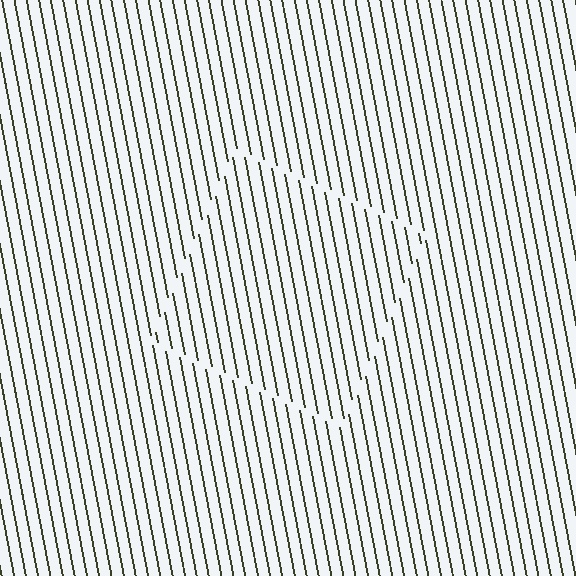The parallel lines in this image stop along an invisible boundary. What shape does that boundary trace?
An illusory square. The interior of the shape contains the same grating, shifted by half a period — the contour is defined by the phase discontinuity where line-ends from the inner and outer gratings abut.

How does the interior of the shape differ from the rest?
The interior of the shape contains the same grating, shifted by half a period — the contour is defined by the phase discontinuity where line-ends from the inner and outer gratings abut.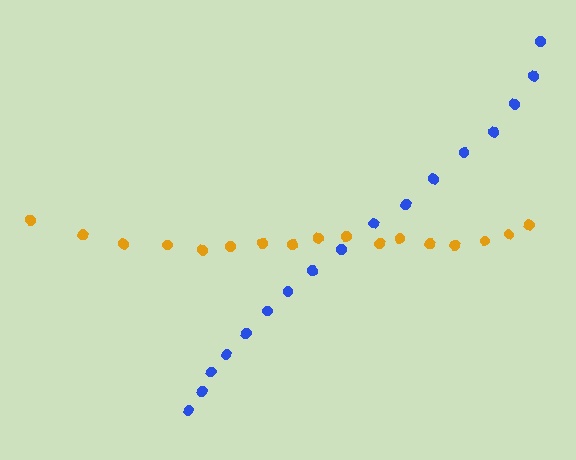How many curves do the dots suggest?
There are 2 distinct paths.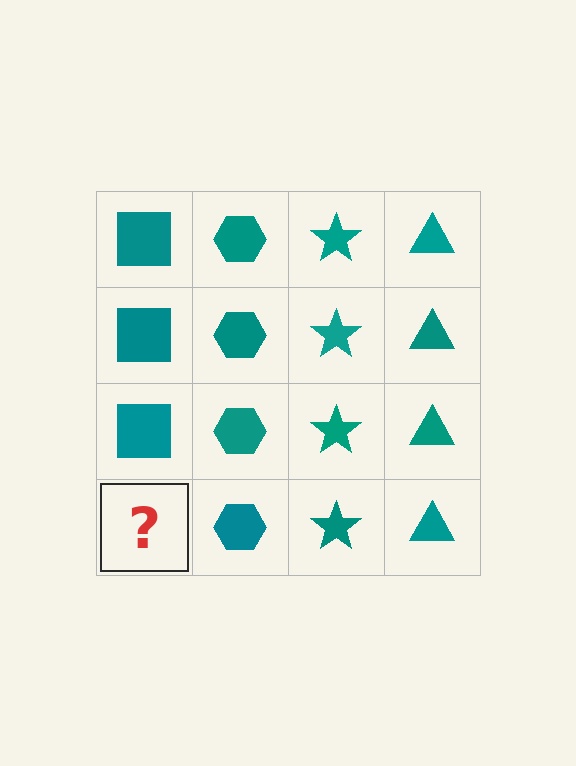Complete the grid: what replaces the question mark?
The question mark should be replaced with a teal square.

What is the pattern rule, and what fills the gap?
The rule is that each column has a consistent shape. The gap should be filled with a teal square.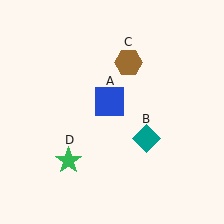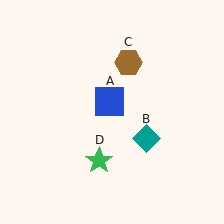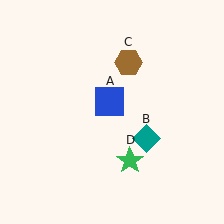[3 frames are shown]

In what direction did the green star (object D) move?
The green star (object D) moved right.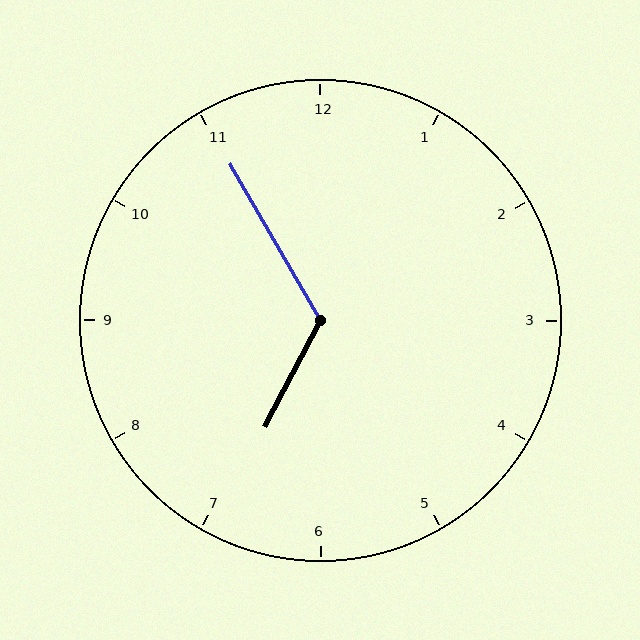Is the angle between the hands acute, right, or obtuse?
It is obtuse.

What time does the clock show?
6:55.